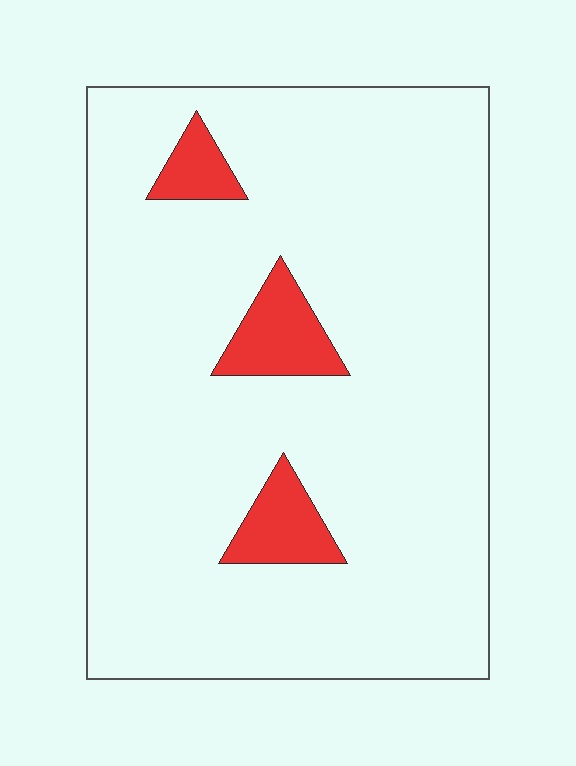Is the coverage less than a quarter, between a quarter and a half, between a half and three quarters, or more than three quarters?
Less than a quarter.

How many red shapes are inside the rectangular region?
3.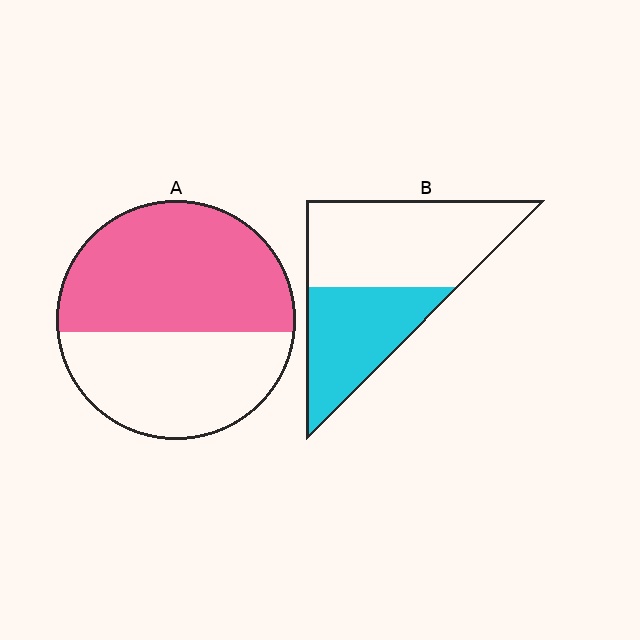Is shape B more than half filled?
No.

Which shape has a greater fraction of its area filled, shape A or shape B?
Shape A.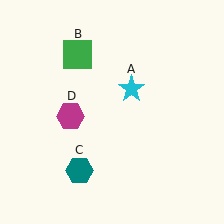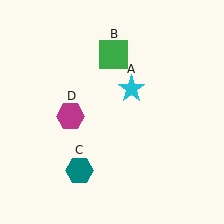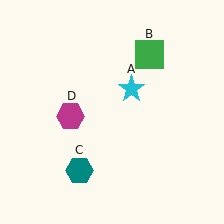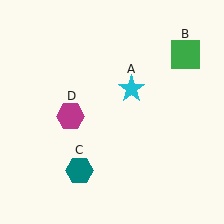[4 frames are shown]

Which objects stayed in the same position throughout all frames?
Cyan star (object A) and teal hexagon (object C) and magenta hexagon (object D) remained stationary.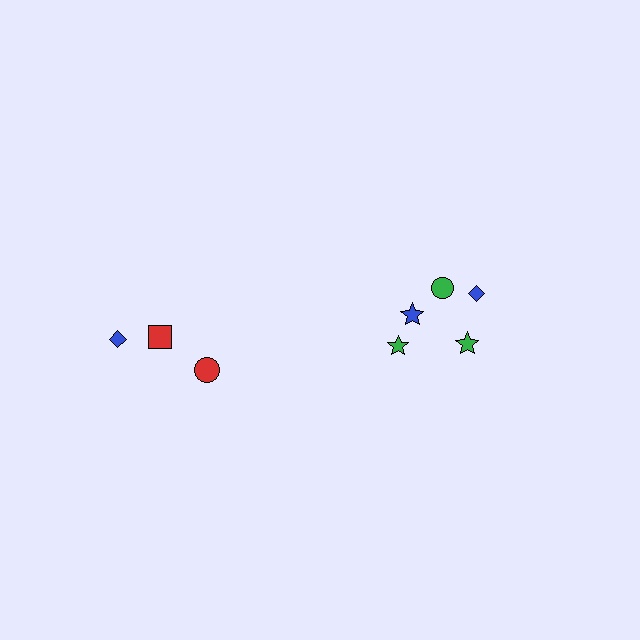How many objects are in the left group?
There are 3 objects.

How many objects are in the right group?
There are 5 objects.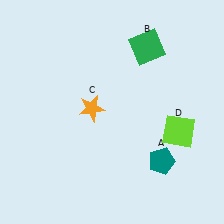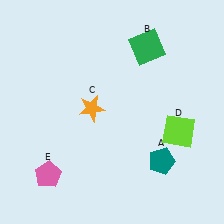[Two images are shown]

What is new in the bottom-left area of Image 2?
A pink pentagon (E) was added in the bottom-left area of Image 2.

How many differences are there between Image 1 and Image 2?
There is 1 difference between the two images.